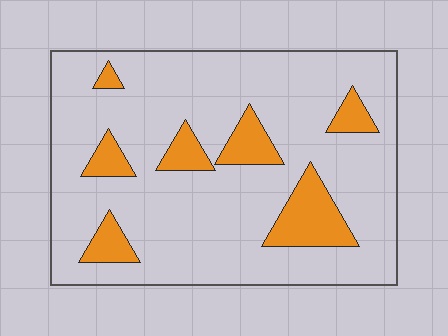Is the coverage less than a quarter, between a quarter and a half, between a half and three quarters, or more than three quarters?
Less than a quarter.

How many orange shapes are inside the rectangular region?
7.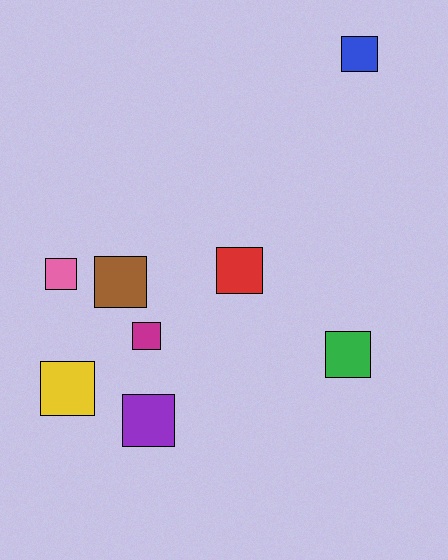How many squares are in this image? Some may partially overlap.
There are 8 squares.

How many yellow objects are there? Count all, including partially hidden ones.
There is 1 yellow object.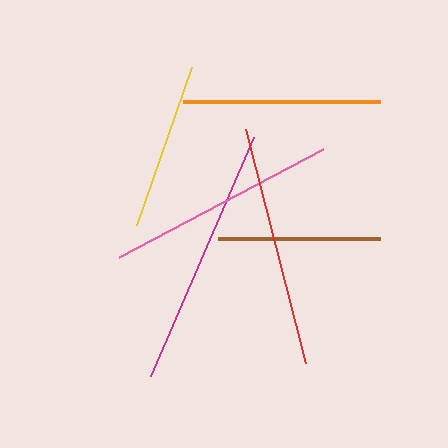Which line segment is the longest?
The magenta line is the longest at approximately 260 pixels.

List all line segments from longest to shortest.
From longest to shortest: magenta, red, pink, orange, yellow, brown.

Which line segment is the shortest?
The brown line is the shortest at approximately 162 pixels.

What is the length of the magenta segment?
The magenta segment is approximately 260 pixels long.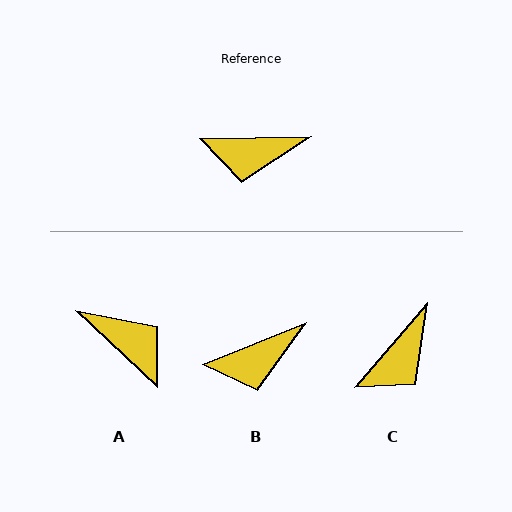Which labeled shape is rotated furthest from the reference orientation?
A, about 136 degrees away.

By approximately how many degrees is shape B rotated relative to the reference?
Approximately 21 degrees counter-clockwise.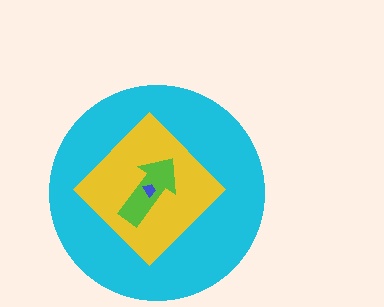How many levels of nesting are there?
4.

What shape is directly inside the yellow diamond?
The lime arrow.